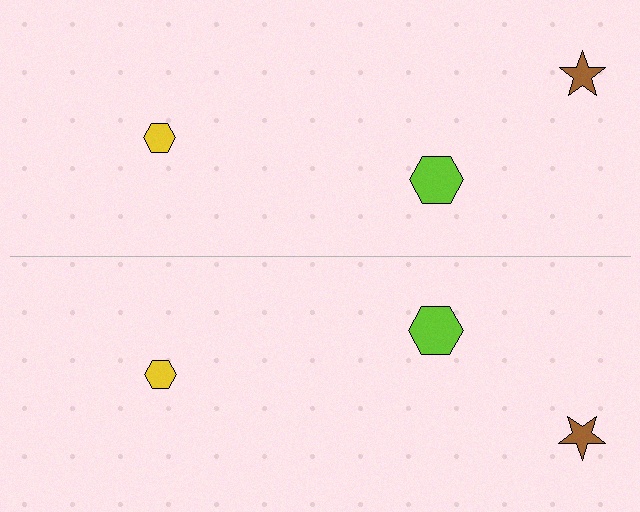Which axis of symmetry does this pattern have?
The pattern has a horizontal axis of symmetry running through the center of the image.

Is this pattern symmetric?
Yes, this pattern has bilateral (reflection) symmetry.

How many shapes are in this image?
There are 6 shapes in this image.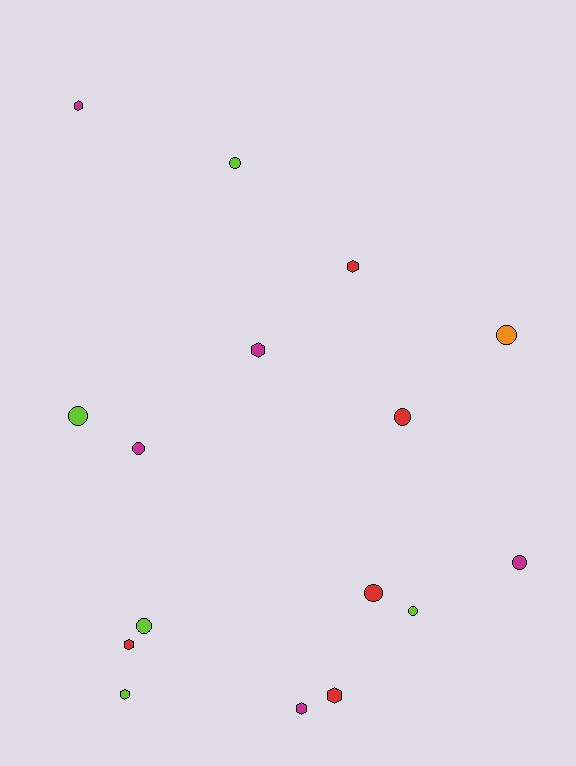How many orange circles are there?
There is 1 orange circle.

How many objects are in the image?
There are 16 objects.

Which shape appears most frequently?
Circle, with 9 objects.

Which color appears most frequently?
Red, with 5 objects.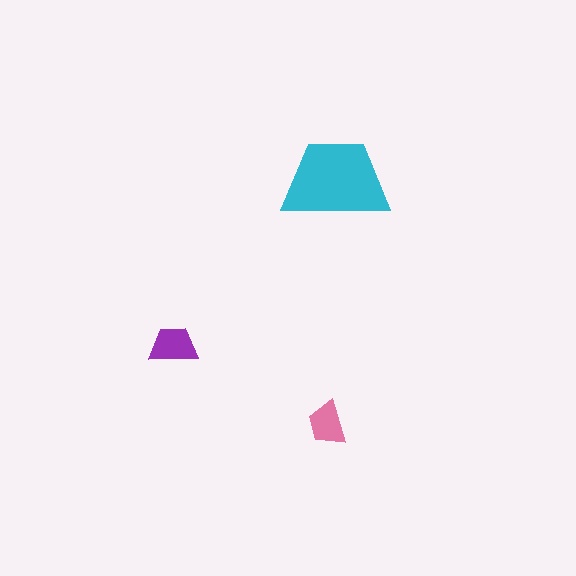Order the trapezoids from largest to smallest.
the cyan one, the purple one, the pink one.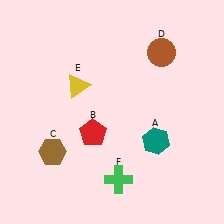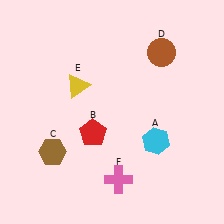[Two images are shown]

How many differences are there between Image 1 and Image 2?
There are 2 differences between the two images.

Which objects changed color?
A changed from teal to cyan. F changed from green to pink.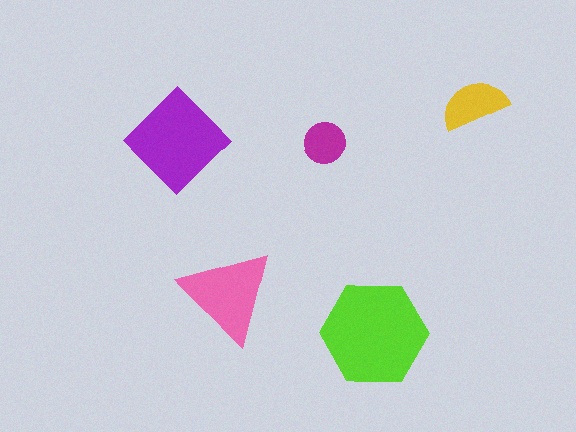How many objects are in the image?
There are 5 objects in the image.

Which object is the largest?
The lime hexagon.